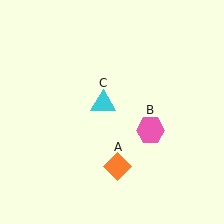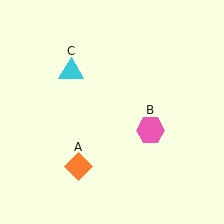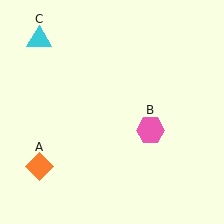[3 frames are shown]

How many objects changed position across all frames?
2 objects changed position: orange diamond (object A), cyan triangle (object C).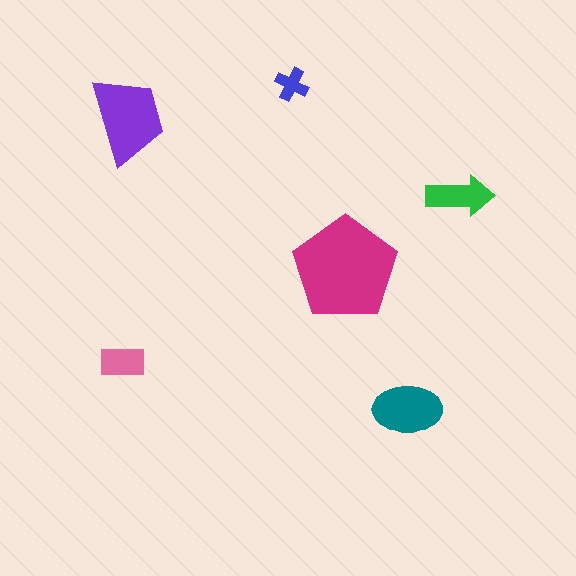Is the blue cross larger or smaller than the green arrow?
Smaller.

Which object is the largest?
The magenta pentagon.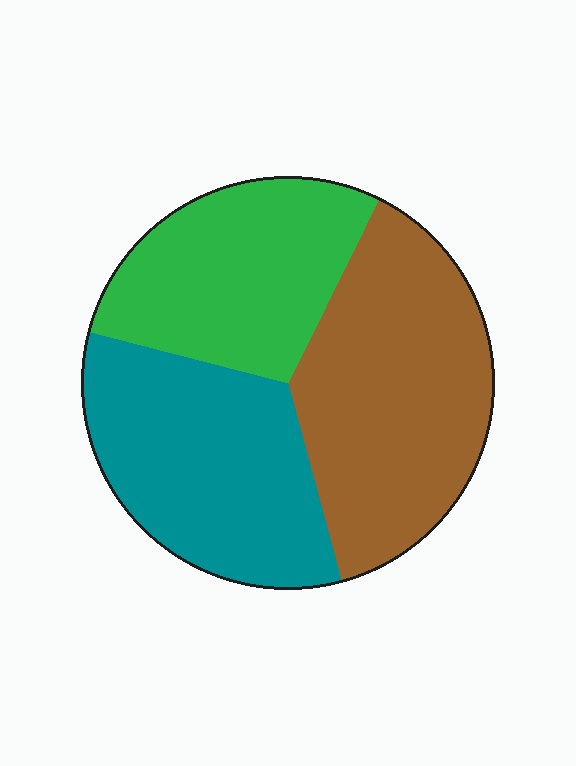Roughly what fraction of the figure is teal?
Teal covers roughly 35% of the figure.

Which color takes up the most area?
Brown, at roughly 40%.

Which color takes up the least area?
Green, at roughly 30%.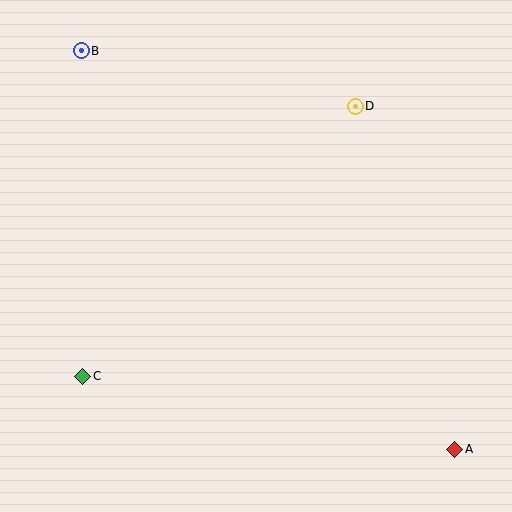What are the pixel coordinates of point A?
Point A is at (455, 449).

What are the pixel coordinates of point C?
Point C is at (83, 376).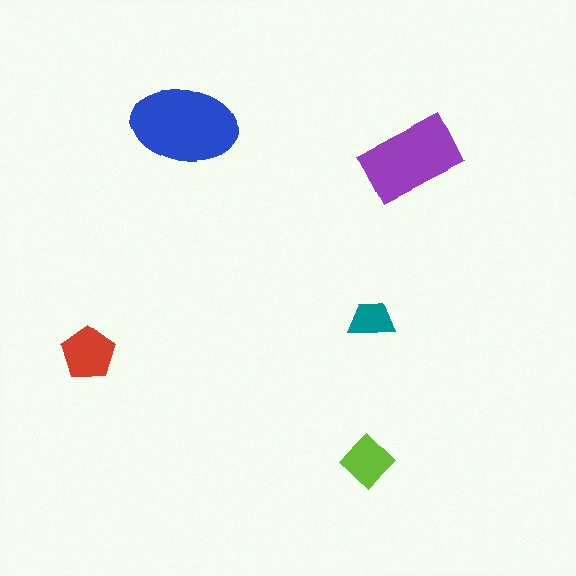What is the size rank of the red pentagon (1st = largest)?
3rd.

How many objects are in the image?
There are 5 objects in the image.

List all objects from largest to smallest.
The blue ellipse, the purple rectangle, the red pentagon, the lime diamond, the teal trapezoid.